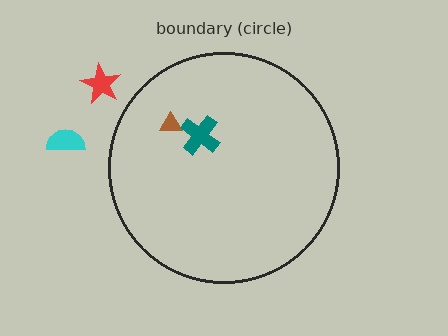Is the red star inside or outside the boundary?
Outside.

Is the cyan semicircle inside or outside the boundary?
Outside.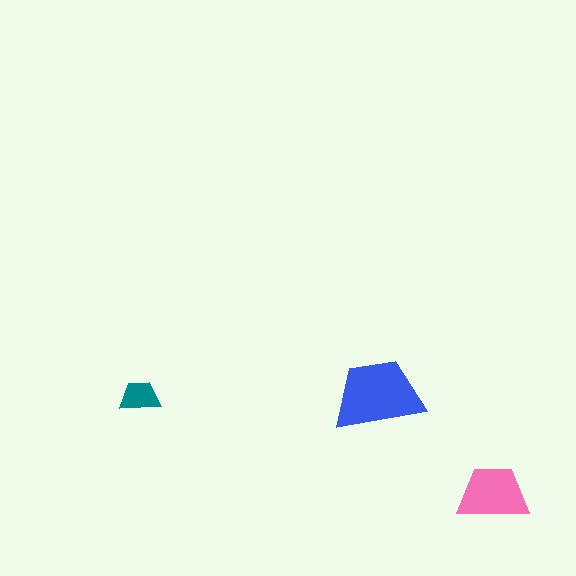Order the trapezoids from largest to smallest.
the blue one, the pink one, the teal one.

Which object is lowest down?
The pink trapezoid is bottommost.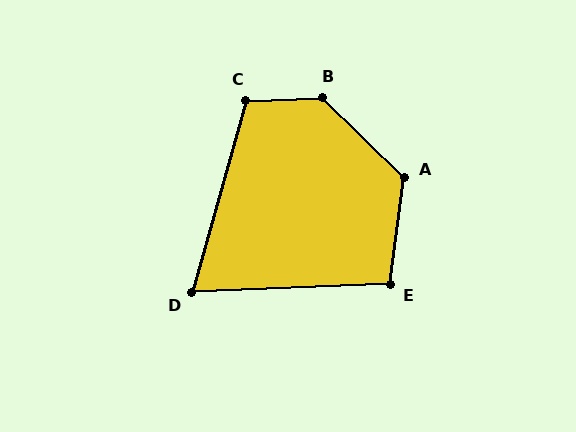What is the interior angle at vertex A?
Approximately 126 degrees (obtuse).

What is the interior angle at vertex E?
Approximately 100 degrees (obtuse).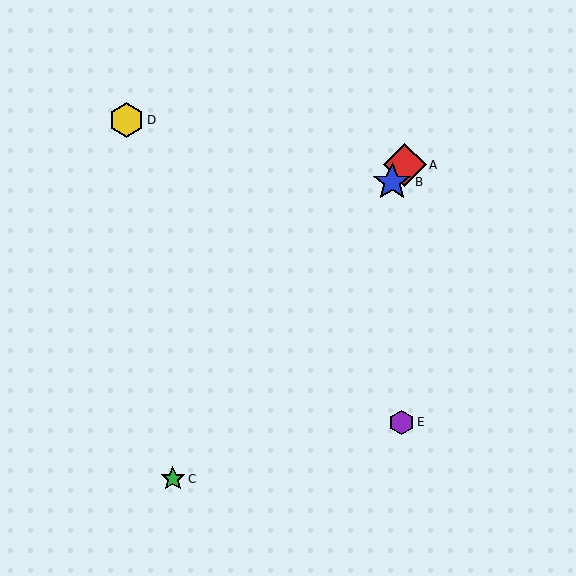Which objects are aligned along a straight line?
Objects A, B, C are aligned along a straight line.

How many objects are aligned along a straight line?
3 objects (A, B, C) are aligned along a straight line.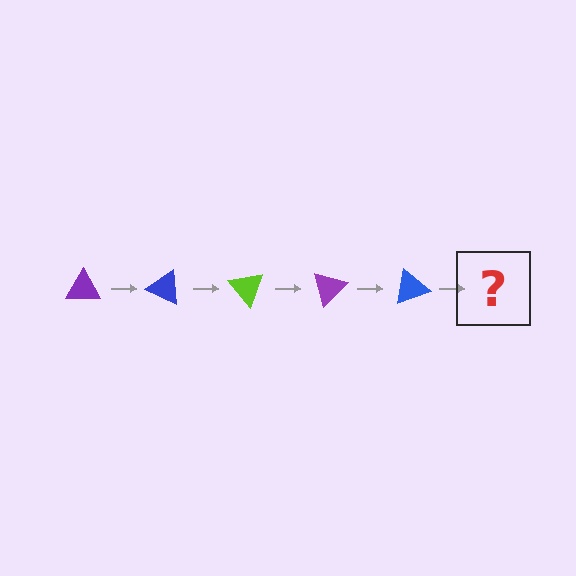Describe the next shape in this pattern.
It should be a lime triangle, rotated 125 degrees from the start.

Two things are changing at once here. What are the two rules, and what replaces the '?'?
The two rules are that it rotates 25 degrees each step and the color cycles through purple, blue, and lime. The '?' should be a lime triangle, rotated 125 degrees from the start.